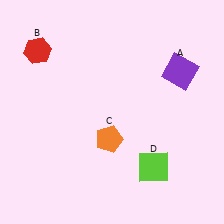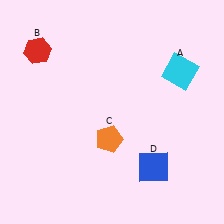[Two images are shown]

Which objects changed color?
A changed from purple to cyan. D changed from lime to blue.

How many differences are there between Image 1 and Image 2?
There are 2 differences between the two images.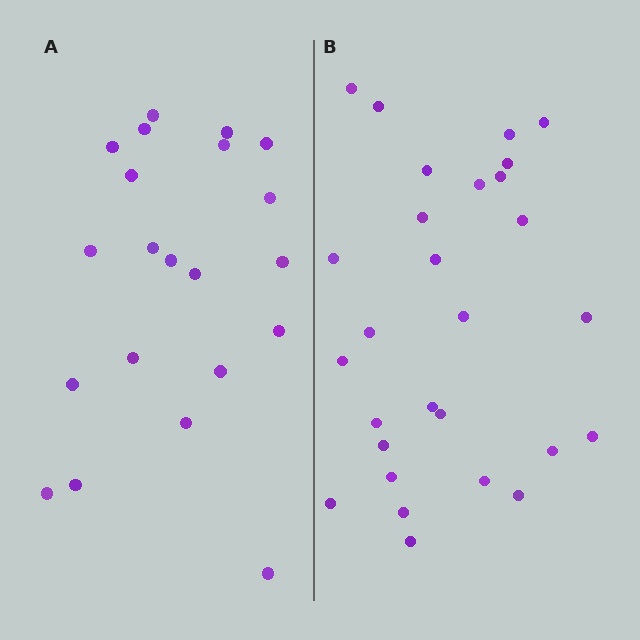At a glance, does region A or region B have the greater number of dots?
Region B (the right region) has more dots.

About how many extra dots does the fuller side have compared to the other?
Region B has roughly 8 or so more dots than region A.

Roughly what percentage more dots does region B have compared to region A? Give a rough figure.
About 35% more.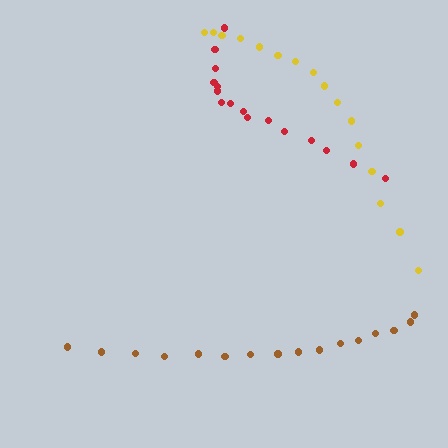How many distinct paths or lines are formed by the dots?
There are 3 distinct paths.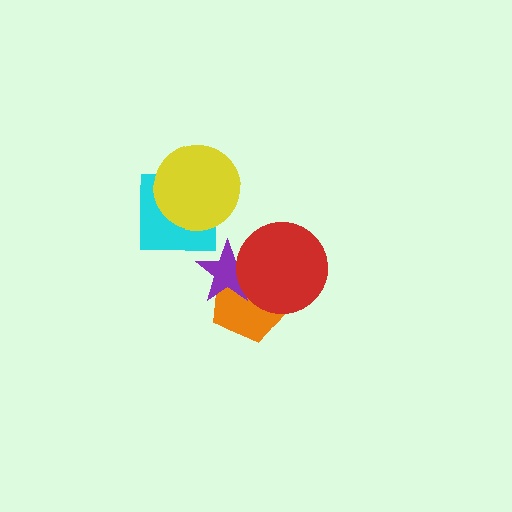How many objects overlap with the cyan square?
1 object overlaps with the cyan square.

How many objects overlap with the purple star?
2 objects overlap with the purple star.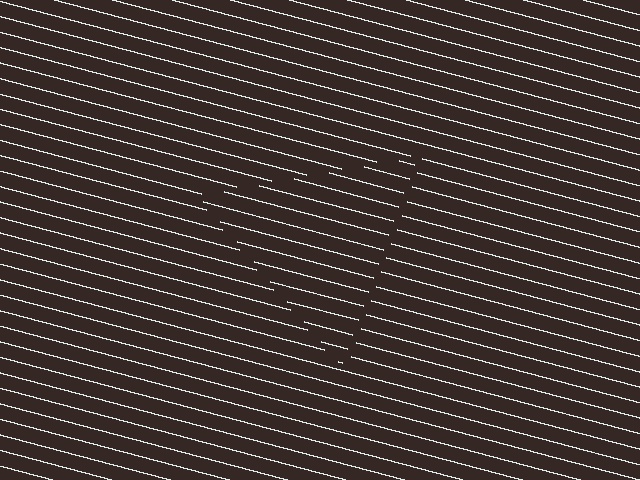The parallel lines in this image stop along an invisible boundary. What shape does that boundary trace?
An illusory triangle. The interior of the shape contains the same grating, shifted by half a period — the contour is defined by the phase discontinuity where line-ends from the inner and outer gratings abut.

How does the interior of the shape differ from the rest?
The interior of the shape contains the same grating, shifted by half a period — the contour is defined by the phase discontinuity where line-ends from the inner and outer gratings abut.